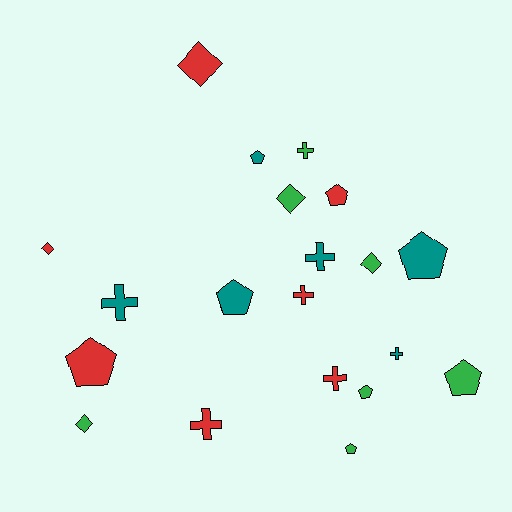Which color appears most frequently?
Red, with 7 objects.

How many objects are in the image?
There are 20 objects.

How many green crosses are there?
There is 1 green cross.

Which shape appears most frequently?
Pentagon, with 8 objects.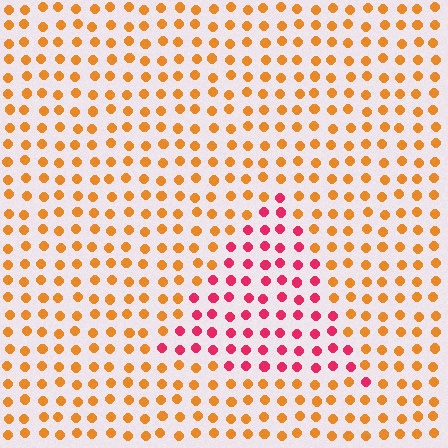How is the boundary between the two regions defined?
The boundary is defined purely by a slight shift in hue (about 50 degrees). Spacing, size, and orientation are identical on both sides.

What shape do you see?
I see a triangle.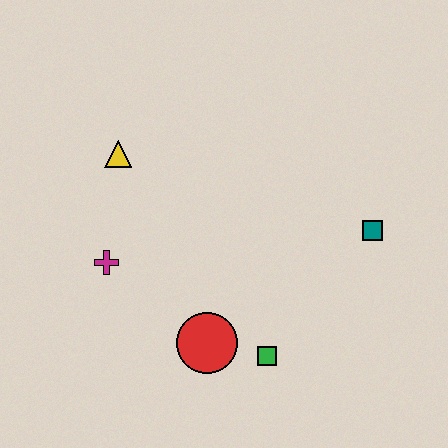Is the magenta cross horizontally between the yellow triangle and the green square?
No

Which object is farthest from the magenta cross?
The teal square is farthest from the magenta cross.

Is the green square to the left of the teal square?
Yes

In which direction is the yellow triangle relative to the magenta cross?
The yellow triangle is above the magenta cross.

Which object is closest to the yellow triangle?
The magenta cross is closest to the yellow triangle.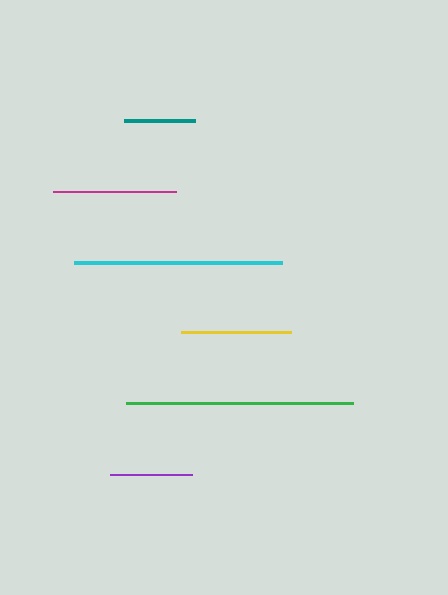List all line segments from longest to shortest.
From longest to shortest: green, cyan, magenta, yellow, purple, teal.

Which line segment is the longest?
The green line is the longest at approximately 227 pixels.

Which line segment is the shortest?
The teal line is the shortest at approximately 71 pixels.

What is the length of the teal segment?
The teal segment is approximately 71 pixels long.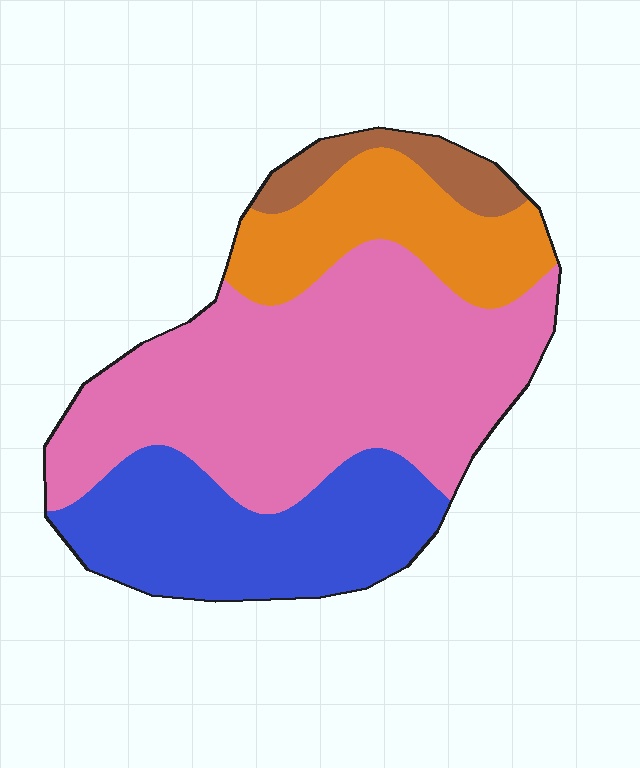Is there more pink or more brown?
Pink.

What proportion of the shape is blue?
Blue covers around 25% of the shape.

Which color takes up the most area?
Pink, at roughly 50%.